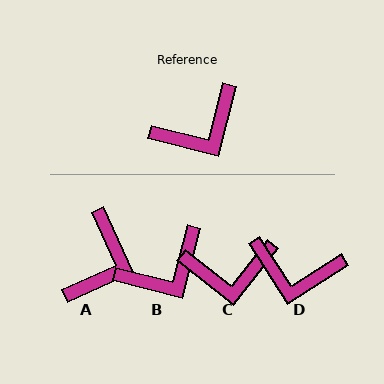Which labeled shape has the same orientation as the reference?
B.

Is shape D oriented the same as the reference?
No, it is off by about 43 degrees.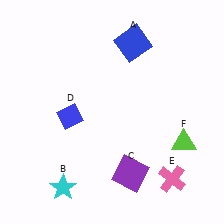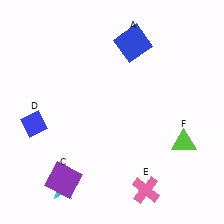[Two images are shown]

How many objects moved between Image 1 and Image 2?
3 objects moved between the two images.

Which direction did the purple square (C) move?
The purple square (C) moved left.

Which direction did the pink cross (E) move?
The pink cross (E) moved left.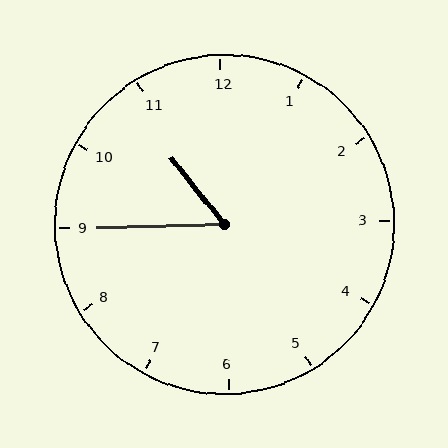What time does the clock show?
10:45.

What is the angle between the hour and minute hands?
Approximately 52 degrees.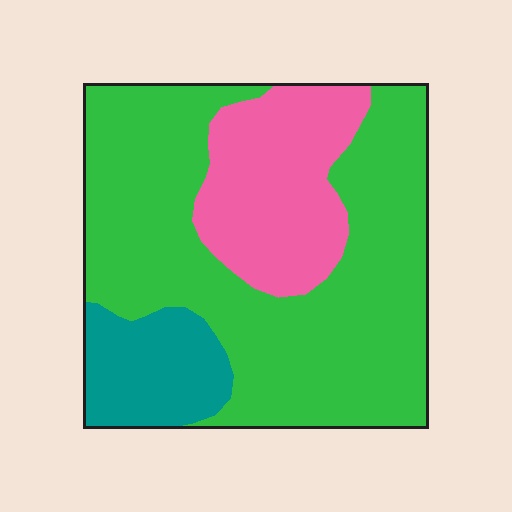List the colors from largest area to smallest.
From largest to smallest: green, pink, teal.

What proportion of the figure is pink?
Pink covers about 25% of the figure.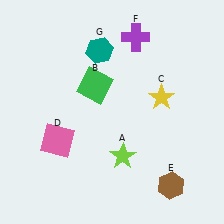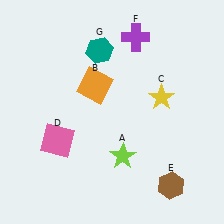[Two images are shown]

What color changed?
The square (B) changed from green in Image 1 to orange in Image 2.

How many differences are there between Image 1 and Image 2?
There is 1 difference between the two images.